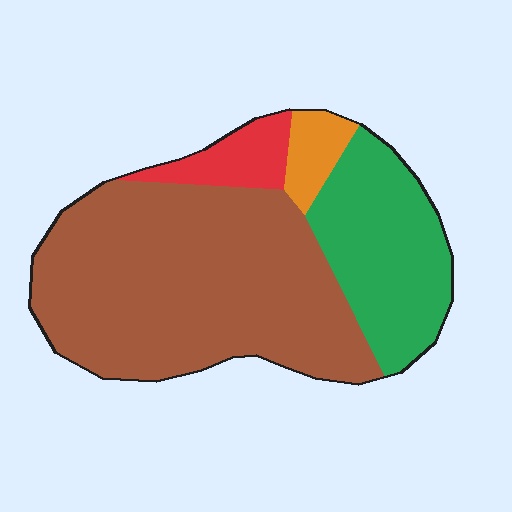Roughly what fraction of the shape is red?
Red covers 8% of the shape.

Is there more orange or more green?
Green.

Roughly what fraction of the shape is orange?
Orange covers around 5% of the shape.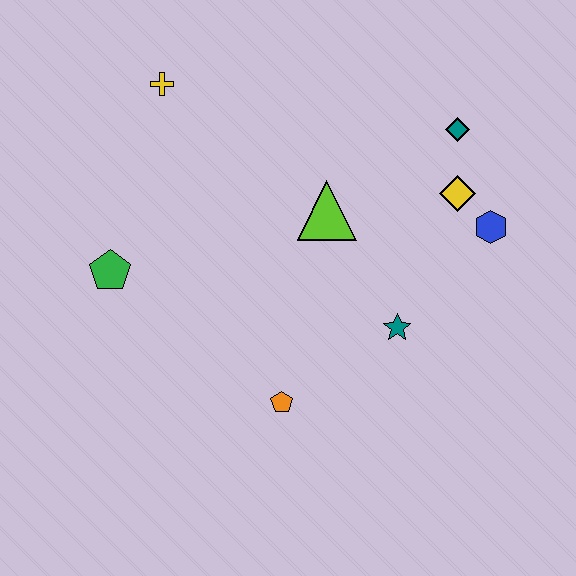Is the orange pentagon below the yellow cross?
Yes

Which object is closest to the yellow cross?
The green pentagon is closest to the yellow cross.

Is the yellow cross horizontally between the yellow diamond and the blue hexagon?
No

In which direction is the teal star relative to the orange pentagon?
The teal star is to the right of the orange pentagon.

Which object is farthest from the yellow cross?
The blue hexagon is farthest from the yellow cross.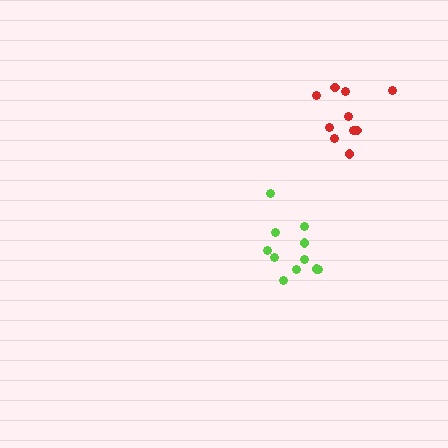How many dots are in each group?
Group 1: 11 dots, Group 2: 10 dots (21 total).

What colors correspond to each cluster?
The clusters are colored: lime, red.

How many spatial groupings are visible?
There are 2 spatial groupings.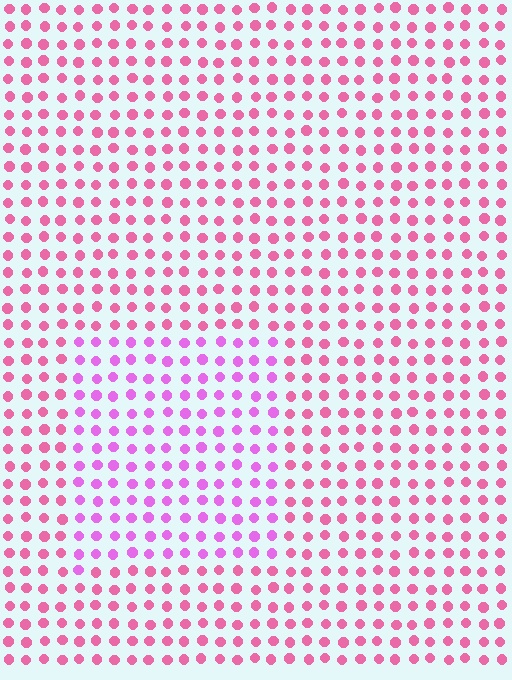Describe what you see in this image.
The image is filled with small pink elements in a uniform arrangement. A rectangle-shaped region is visible where the elements are tinted to a slightly different hue, forming a subtle color boundary.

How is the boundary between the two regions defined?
The boundary is defined purely by a slight shift in hue (about 34 degrees). Spacing, size, and orientation are identical on both sides.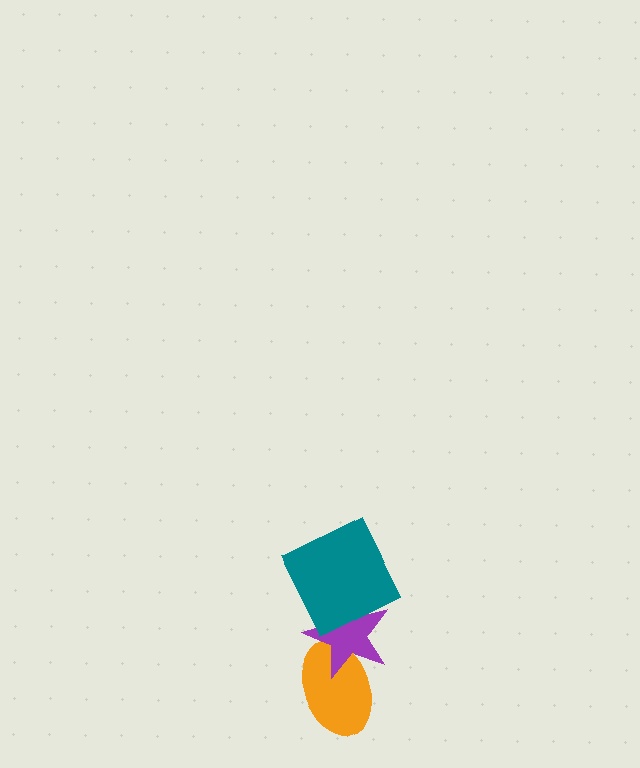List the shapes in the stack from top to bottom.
From top to bottom: the teal square, the purple star, the orange ellipse.